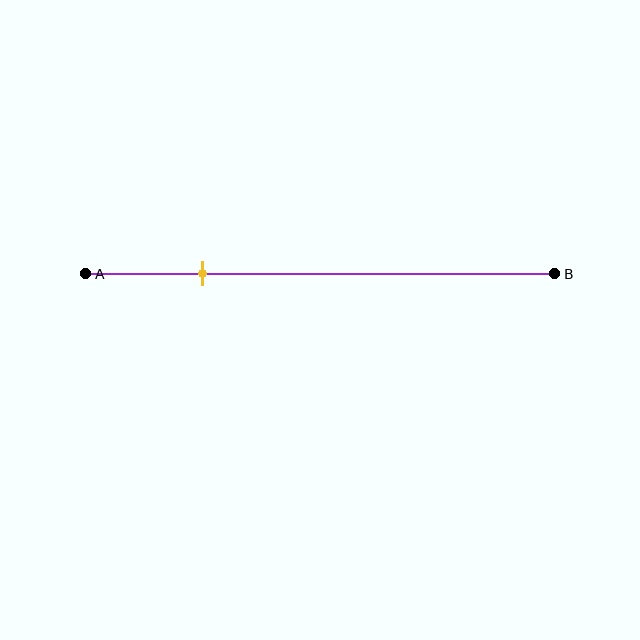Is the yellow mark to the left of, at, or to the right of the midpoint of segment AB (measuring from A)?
The yellow mark is to the left of the midpoint of segment AB.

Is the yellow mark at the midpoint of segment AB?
No, the mark is at about 25% from A, not at the 50% midpoint.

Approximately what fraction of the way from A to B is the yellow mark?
The yellow mark is approximately 25% of the way from A to B.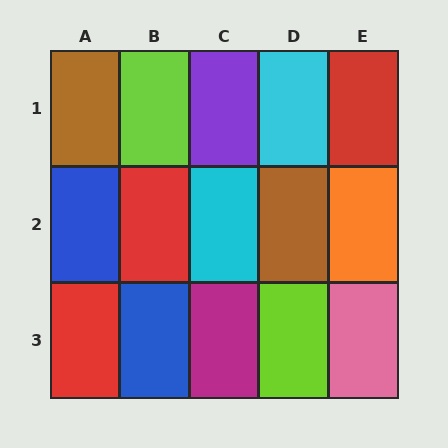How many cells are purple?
1 cell is purple.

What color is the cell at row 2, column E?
Orange.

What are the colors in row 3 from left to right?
Red, blue, magenta, lime, pink.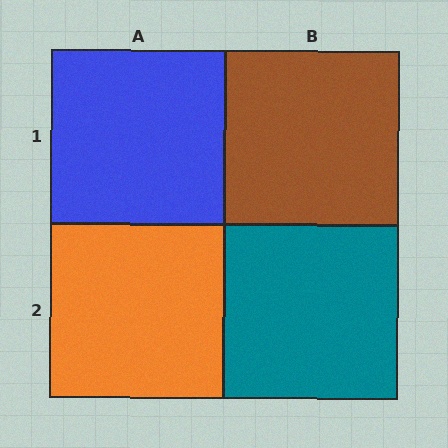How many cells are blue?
1 cell is blue.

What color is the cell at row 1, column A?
Blue.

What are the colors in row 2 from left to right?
Orange, teal.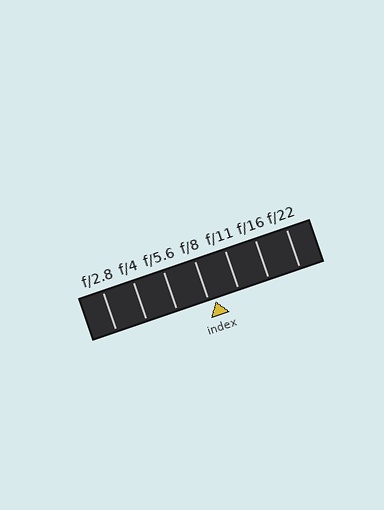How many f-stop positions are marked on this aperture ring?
There are 7 f-stop positions marked.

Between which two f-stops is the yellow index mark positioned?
The index mark is between f/8 and f/11.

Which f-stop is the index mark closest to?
The index mark is closest to f/8.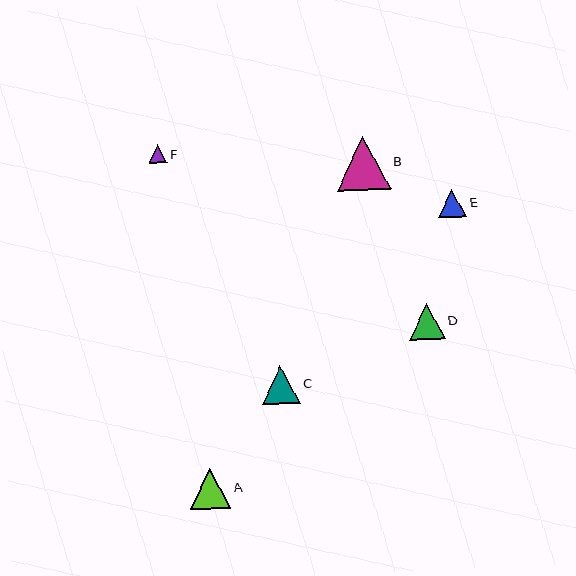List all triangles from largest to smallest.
From largest to smallest: B, A, C, D, E, F.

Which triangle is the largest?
Triangle B is the largest with a size of approximately 54 pixels.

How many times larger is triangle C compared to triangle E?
Triangle C is approximately 1.3 times the size of triangle E.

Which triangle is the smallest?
Triangle F is the smallest with a size of approximately 18 pixels.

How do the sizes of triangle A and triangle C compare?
Triangle A and triangle C are approximately the same size.